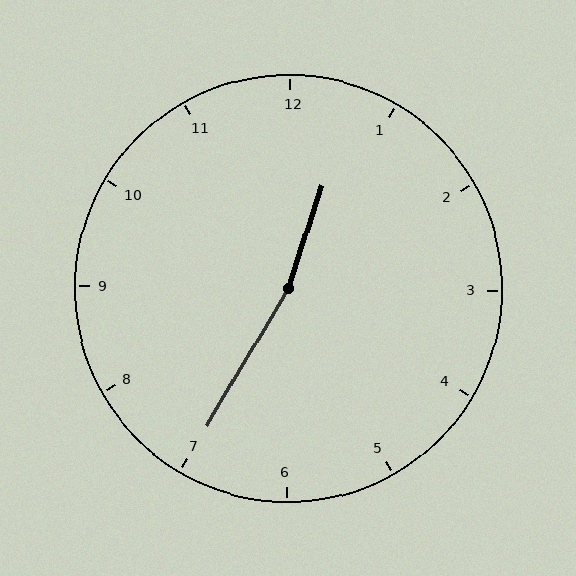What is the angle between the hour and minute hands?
Approximately 168 degrees.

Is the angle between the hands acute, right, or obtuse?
It is obtuse.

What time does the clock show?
12:35.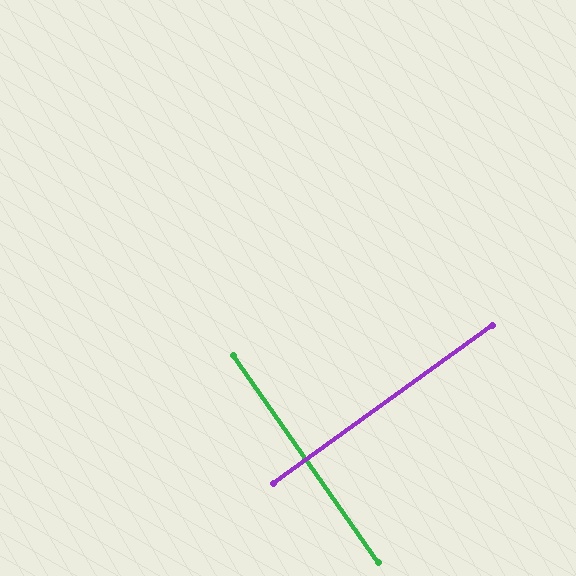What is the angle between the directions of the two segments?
Approximately 89 degrees.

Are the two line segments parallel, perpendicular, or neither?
Perpendicular — they meet at approximately 89°.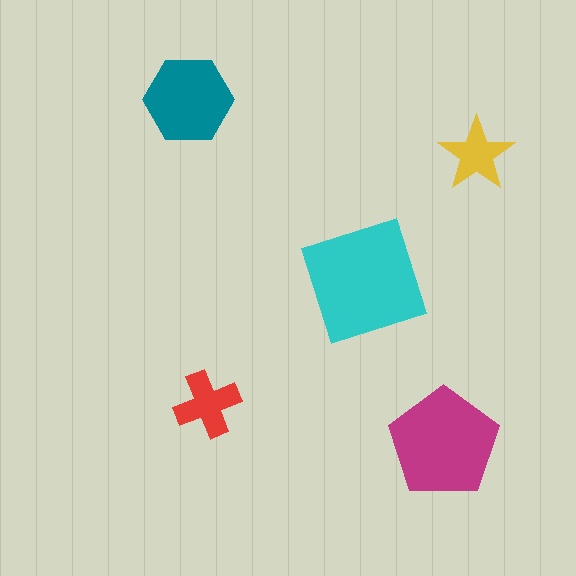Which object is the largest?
The cyan square.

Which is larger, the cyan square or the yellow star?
The cyan square.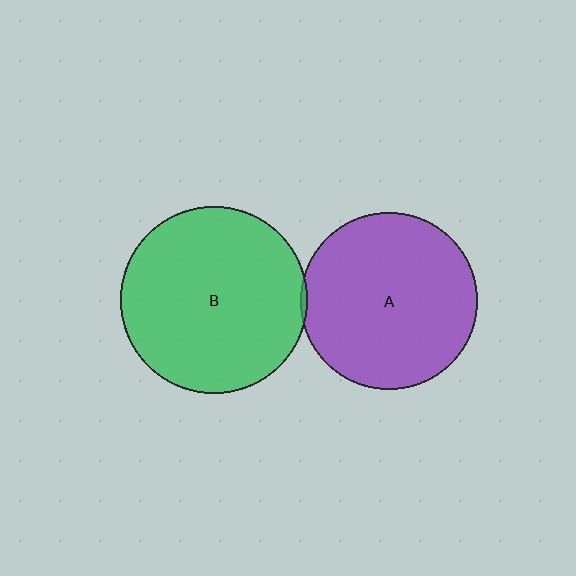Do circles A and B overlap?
Yes.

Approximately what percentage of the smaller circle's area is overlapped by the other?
Approximately 5%.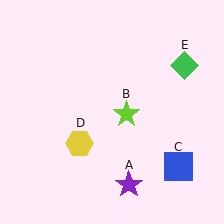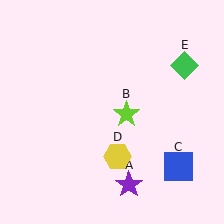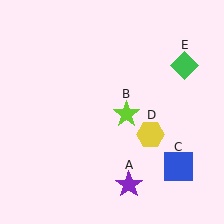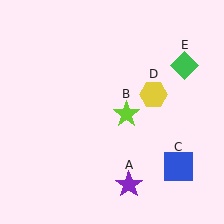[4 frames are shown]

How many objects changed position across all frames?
1 object changed position: yellow hexagon (object D).